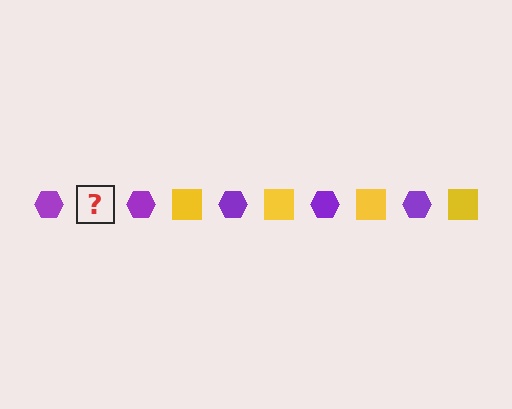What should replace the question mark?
The question mark should be replaced with a yellow square.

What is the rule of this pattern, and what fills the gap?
The rule is that the pattern alternates between purple hexagon and yellow square. The gap should be filled with a yellow square.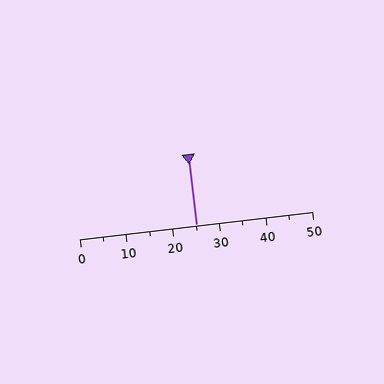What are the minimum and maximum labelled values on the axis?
The axis runs from 0 to 50.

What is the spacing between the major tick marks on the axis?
The major ticks are spaced 10 apart.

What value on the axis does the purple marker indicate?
The marker indicates approximately 25.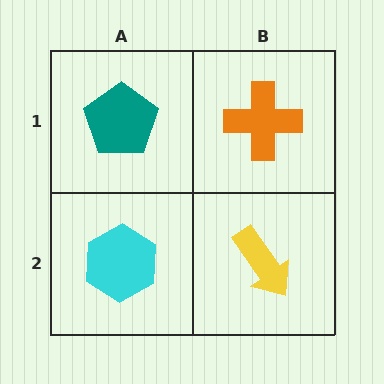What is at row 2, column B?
A yellow arrow.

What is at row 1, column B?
An orange cross.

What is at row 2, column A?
A cyan hexagon.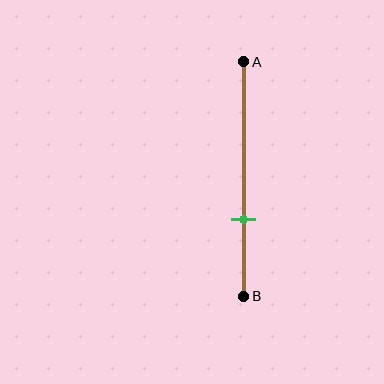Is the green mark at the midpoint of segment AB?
No, the mark is at about 65% from A, not at the 50% midpoint.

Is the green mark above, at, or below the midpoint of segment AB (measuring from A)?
The green mark is below the midpoint of segment AB.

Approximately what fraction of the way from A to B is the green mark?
The green mark is approximately 65% of the way from A to B.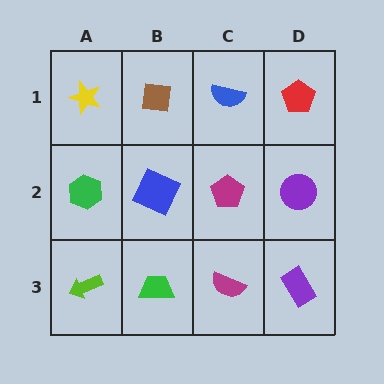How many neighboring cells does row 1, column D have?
2.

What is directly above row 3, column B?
A blue square.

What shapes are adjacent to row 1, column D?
A purple circle (row 2, column D), a blue semicircle (row 1, column C).